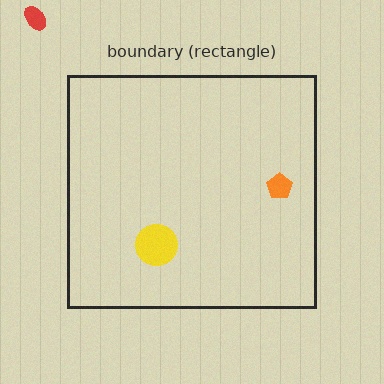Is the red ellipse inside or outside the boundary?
Outside.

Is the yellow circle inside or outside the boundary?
Inside.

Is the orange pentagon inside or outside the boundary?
Inside.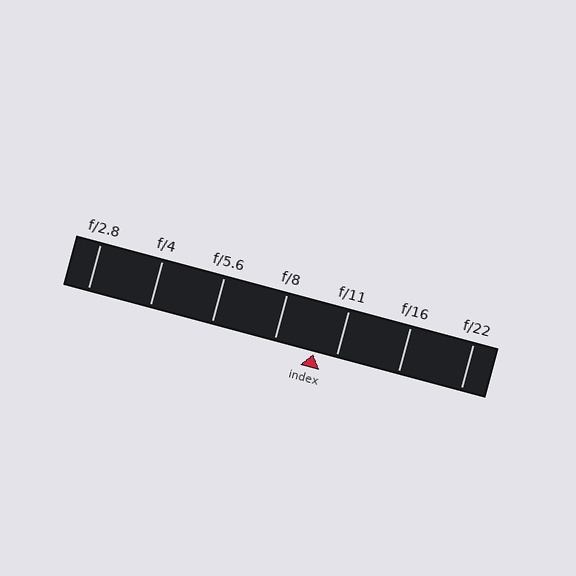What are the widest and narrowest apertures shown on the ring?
The widest aperture shown is f/2.8 and the narrowest is f/22.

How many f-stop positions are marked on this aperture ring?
There are 7 f-stop positions marked.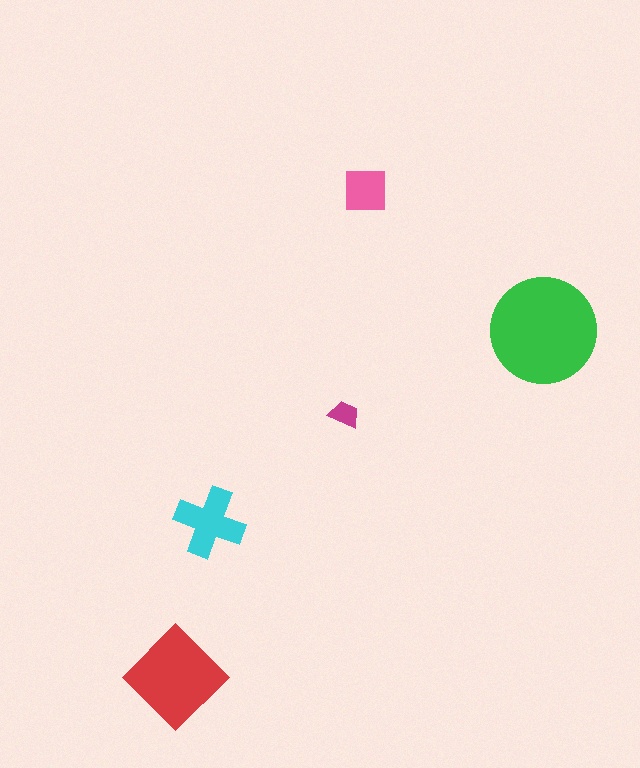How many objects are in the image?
There are 5 objects in the image.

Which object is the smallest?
The magenta trapezoid.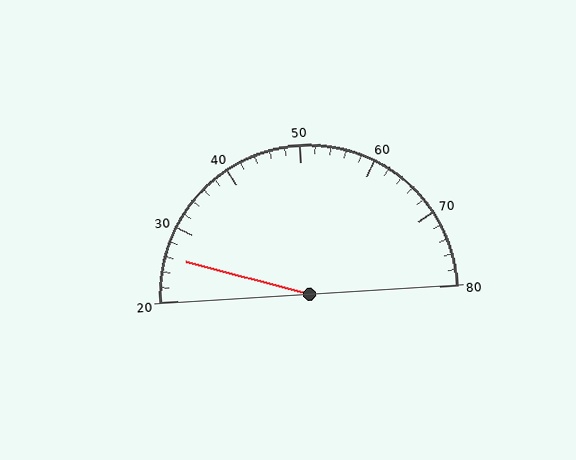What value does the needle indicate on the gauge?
The needle indicates approximately 26.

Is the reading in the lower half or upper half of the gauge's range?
The reading is in the lower half of the range (20 to 80).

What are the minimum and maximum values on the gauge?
The gauge ranges from 20 to 80.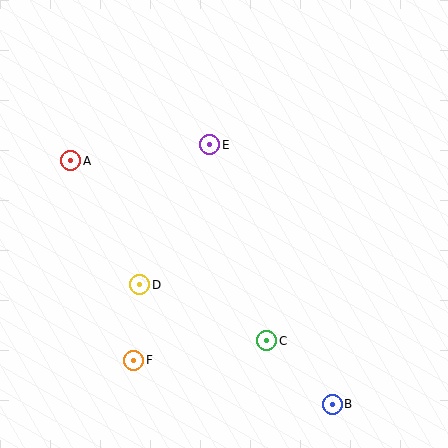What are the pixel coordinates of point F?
Point F is at (134, 360).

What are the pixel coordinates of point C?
Point C is at (267, 341).